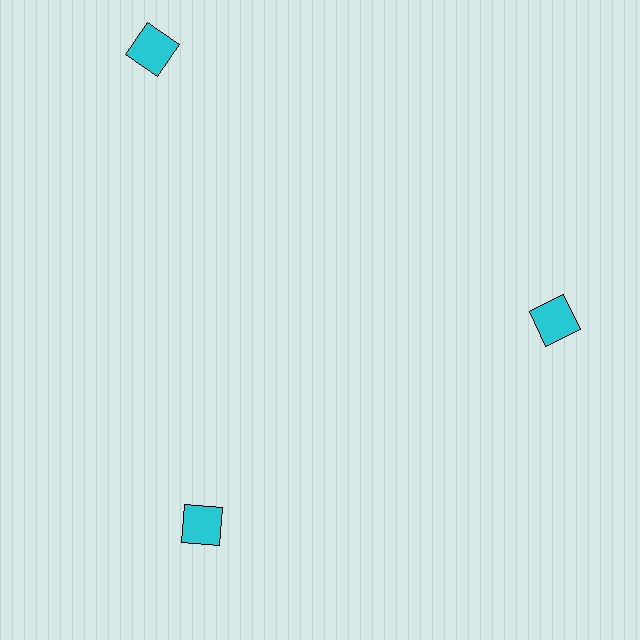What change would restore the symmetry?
The symmetry would be restored by moving it inward, back onto the ring so that all 3 squares sit at equal angles and equal distance from the center.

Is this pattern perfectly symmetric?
No. The 3 cyan squares are arranged in a ring, but one element near the 11 o'clock position is pushed outward from the center, breaking the 3-fold rotational symmetry.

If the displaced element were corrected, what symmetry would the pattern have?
It would have 3-fold rotational symmetry — the pattern would map onto itself every 120 degrees.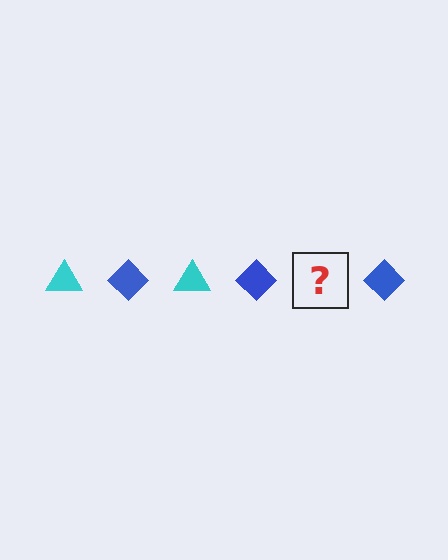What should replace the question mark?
The question mark should be replaced with a cyan triangle.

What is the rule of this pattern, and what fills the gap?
The rule is that the pattern alternates between cyan triangle and blue diamond. The gap should be filled with a cyan triangle.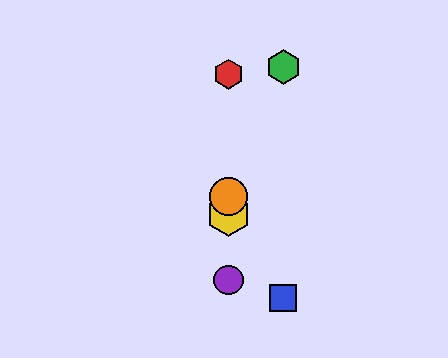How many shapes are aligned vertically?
4 shapes (the red hexagon, the yellow hexagon, the purple circle, the orange circle) are aligned vertically.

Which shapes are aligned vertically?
The red hexagon, the yellow hexagon, the purple circle, the orange circle are aligned vertically.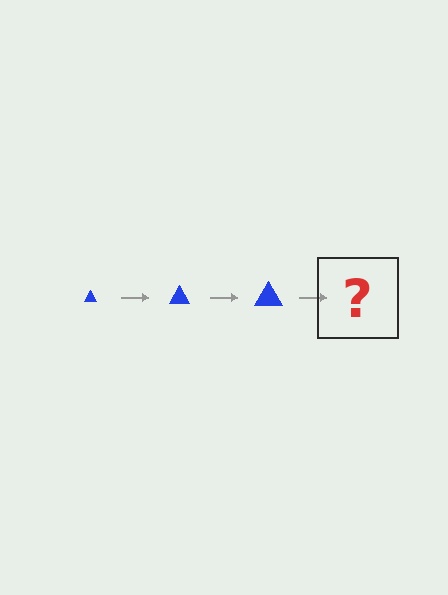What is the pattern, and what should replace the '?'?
The pattern is that the triangle gets progressively larger each step. The '?' should be a blue triangle, larger than the previous one.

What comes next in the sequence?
The next element should be a blue triangle, larger than the previous one.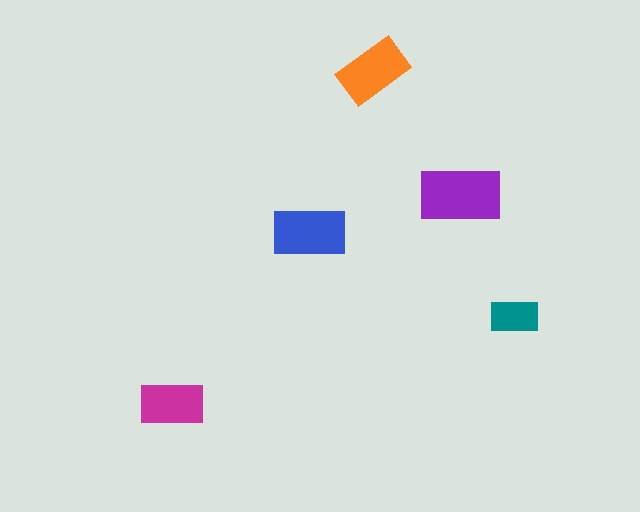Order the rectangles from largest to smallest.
the purple one, the blue one, the orange one, the magenta one, the teal one.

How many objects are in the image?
There are 5 objects in the image.